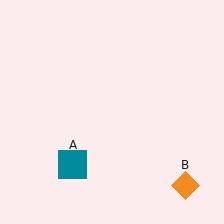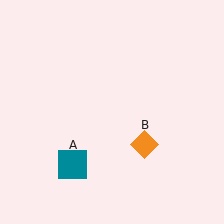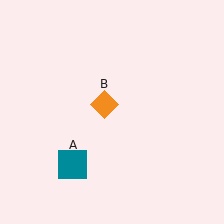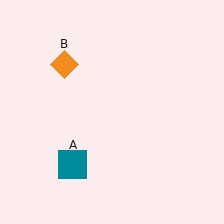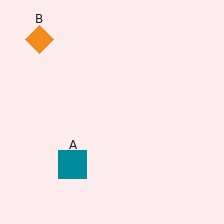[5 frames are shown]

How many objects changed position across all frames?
1 object changed position: orange diamond (object B).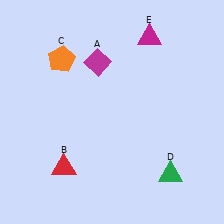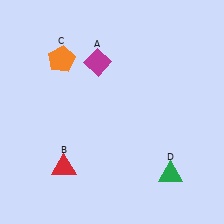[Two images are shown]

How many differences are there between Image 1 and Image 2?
There is 1 difference between the two images.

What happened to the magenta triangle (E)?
The magenta triangle (E) was removed in Image 2. It was in the top-right area of Image 1.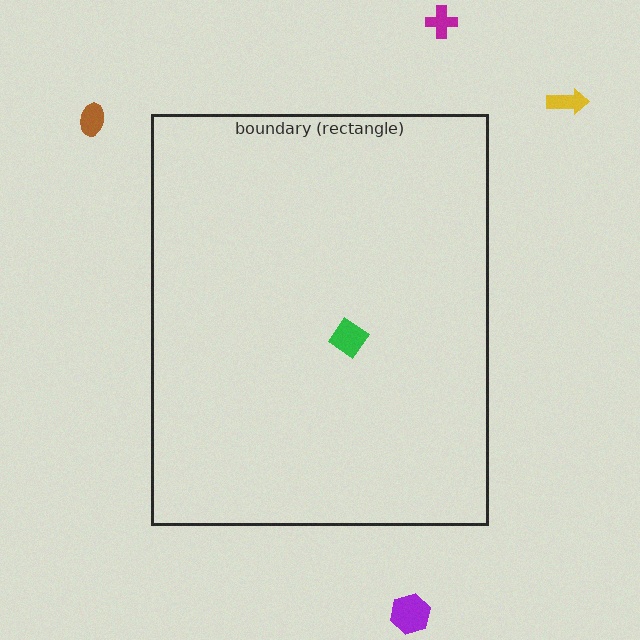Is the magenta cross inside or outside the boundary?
Outside.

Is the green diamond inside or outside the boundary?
Inside.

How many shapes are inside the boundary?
1 inside, 4 outside.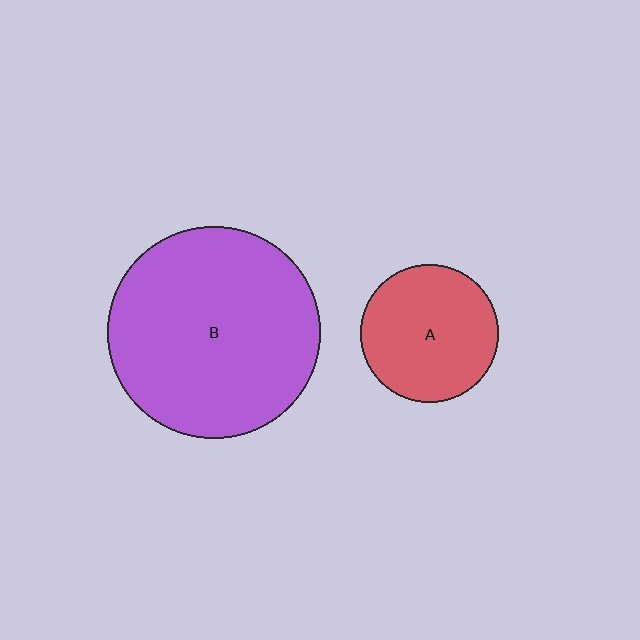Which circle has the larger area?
Circle B (purple).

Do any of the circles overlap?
No, none of the circles overlap.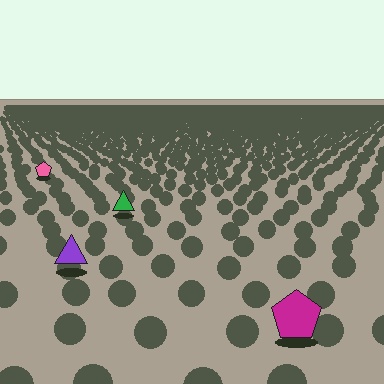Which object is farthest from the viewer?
The pink pentagon is farthest from the viewer. It appears smaller and the ground texture around it is denser.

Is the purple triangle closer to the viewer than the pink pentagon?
Yes. The purple triangle is closer — you can tell from the texture gradient: the ground texture is coarser near it.